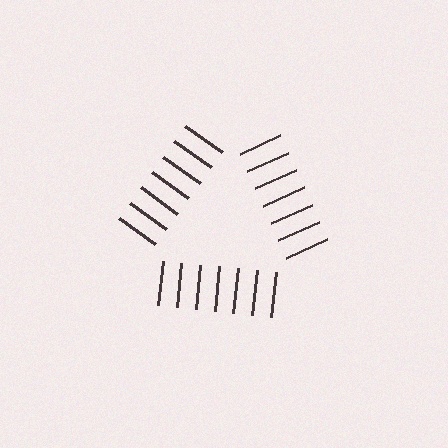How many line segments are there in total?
21 — 7 along each of the 3 edges.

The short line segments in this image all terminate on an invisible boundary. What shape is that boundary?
An illusory triangle — the line segments terminate on its edges but no continuous stroke is drawn.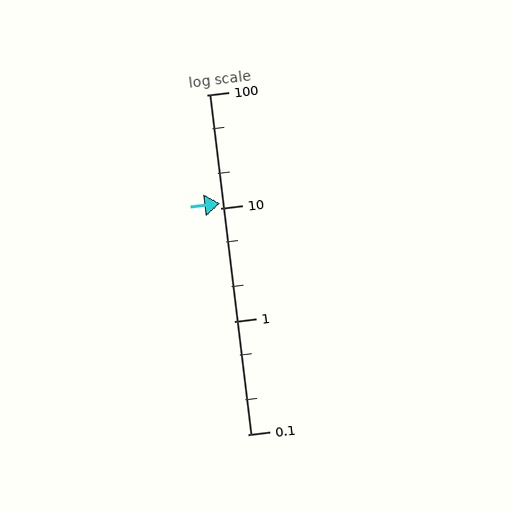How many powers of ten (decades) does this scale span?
The scale spans 3 decades, from 0.1 to 100.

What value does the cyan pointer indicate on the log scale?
The pointer indicates approximately 11.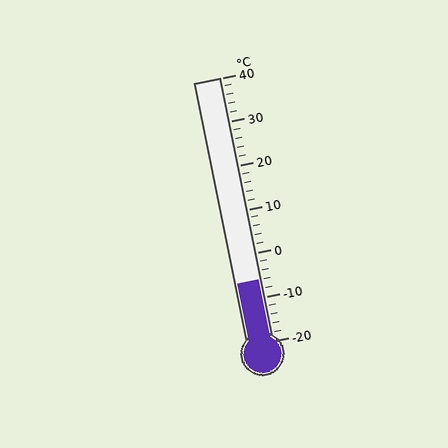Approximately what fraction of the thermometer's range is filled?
The thermometer is filled to approximately 25% of its range.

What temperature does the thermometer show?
The thermometer shows approximately -6°C.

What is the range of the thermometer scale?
The thermometer scale ranges from -20°C to 40°C.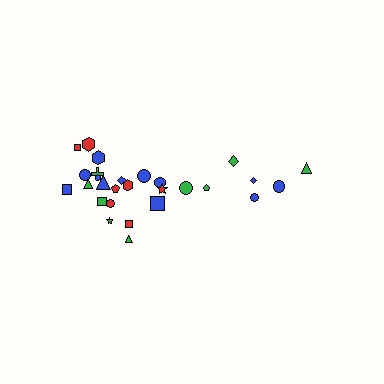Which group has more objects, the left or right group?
The left group.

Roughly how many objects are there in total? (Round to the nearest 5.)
Roughly 30 objects in total.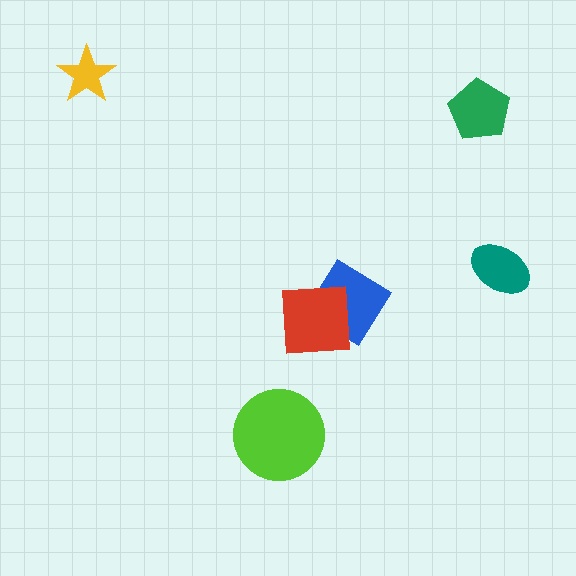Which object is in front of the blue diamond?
The red square is in front of the blue diamond.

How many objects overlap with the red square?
1 object overlaps with the red square.